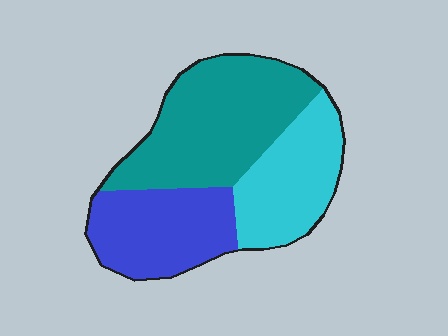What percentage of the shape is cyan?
Cyan takes up about one quarter (1/4) of the shape.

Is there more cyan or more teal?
Teal.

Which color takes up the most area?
Teal, at roughly 45%.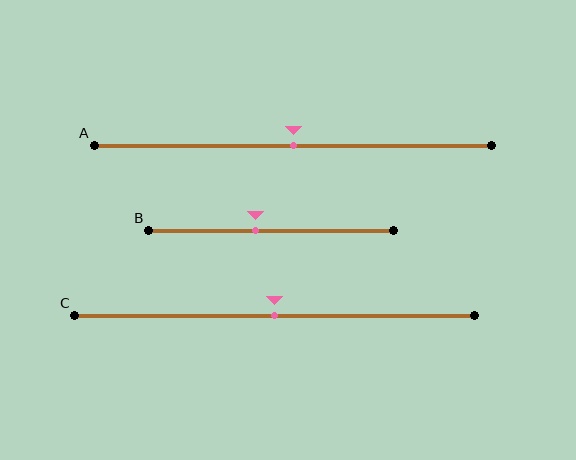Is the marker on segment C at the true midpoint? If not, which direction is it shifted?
Yes, the marker on segment C is at the true midpoint.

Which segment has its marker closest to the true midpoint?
Segment A has its marker closest to the true midpoint.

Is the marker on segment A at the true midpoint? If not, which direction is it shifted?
Yes, the marker on segment A is at the true midpoint.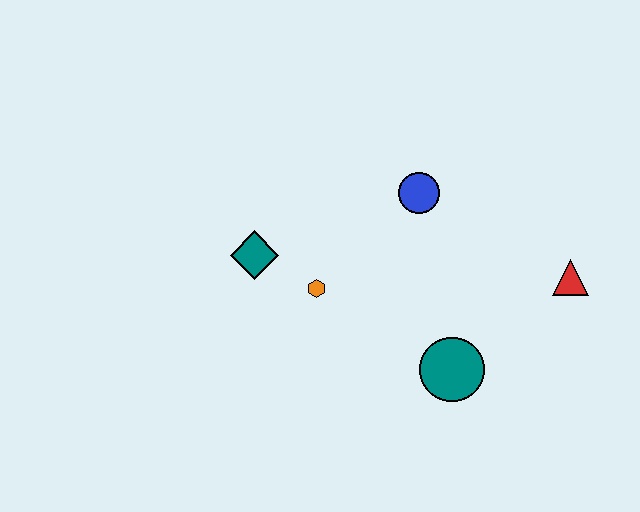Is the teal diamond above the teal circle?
Yes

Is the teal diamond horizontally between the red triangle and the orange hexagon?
No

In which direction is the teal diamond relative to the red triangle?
The teal diamond is to the left of the red triangle.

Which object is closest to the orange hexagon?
The teal diamond is closest to the orange hexagon.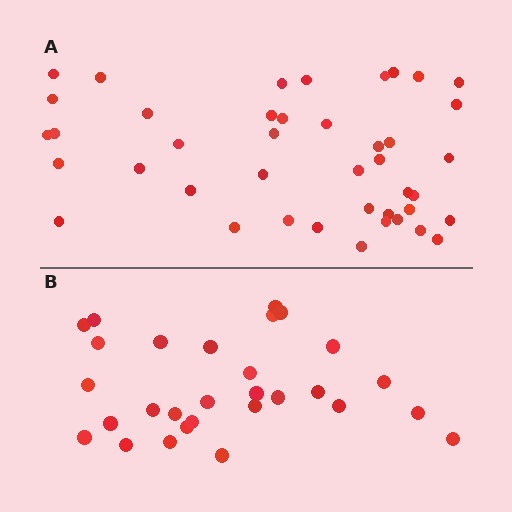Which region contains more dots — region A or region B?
Region A (the top region) has more dots.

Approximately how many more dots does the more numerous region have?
Region A has approximately 15 more dots than region B.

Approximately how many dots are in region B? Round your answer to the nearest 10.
About 30 dots. (The exact count is 29, which rounds to 30.)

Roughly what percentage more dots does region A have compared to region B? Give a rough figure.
About 45% more.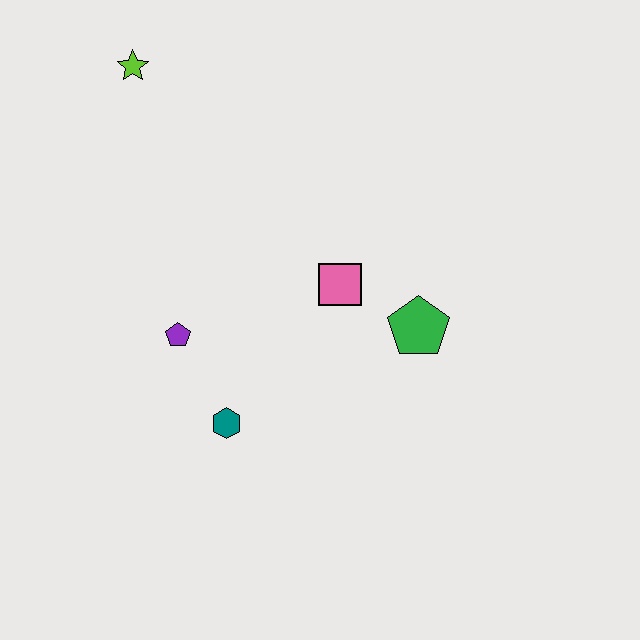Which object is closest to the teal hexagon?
The purple pentagon is closest to the teal hexagon.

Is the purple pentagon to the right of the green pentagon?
No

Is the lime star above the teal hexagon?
Yes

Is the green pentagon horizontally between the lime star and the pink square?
No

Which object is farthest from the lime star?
The green pentagon is farthest from the lime star.